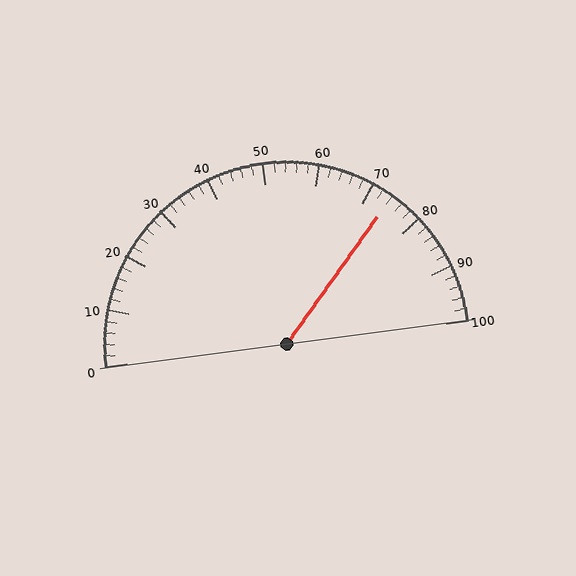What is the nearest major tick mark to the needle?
The nearest major tick mark is 70.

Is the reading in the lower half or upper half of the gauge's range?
The reading is in the upper half of the range (0 to 100).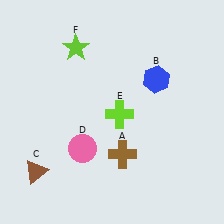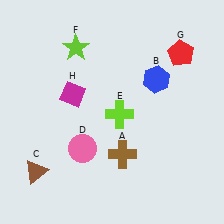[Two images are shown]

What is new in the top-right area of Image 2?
A red pentagon (G) was added in the top-right area of Image 2.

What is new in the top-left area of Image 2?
A magenta diamond (H) was added in the top-left area of Image 2.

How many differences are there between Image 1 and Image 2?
There are 2 differences between the two images.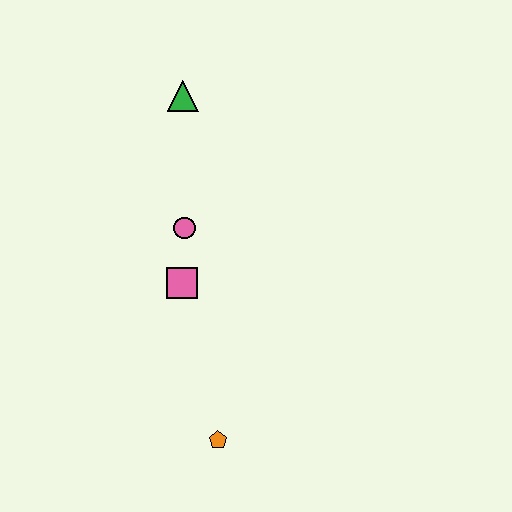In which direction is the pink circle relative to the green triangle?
The pink circle is below the green triangle.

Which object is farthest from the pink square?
The green triangle is farthest from the pink square.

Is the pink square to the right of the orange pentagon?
No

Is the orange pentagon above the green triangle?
No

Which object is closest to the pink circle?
The pink square is closest to the pink circle.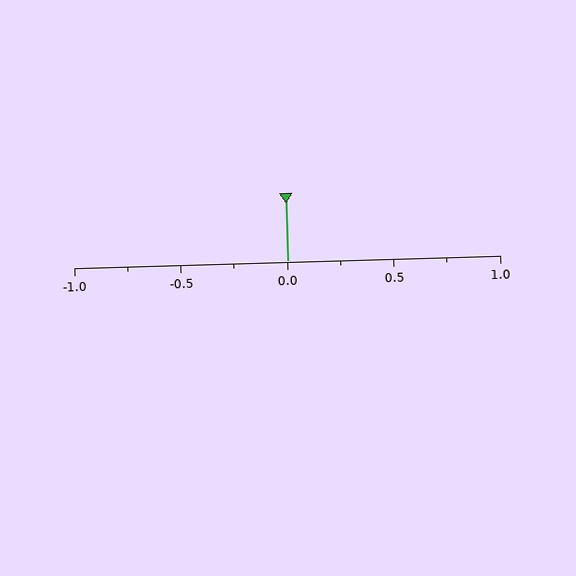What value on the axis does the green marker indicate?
The marker indicates approximately 0.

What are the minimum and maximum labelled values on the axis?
The axis runs from -1.0 to 1.0.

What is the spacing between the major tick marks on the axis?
The major ticks are spaced 0.5 apart.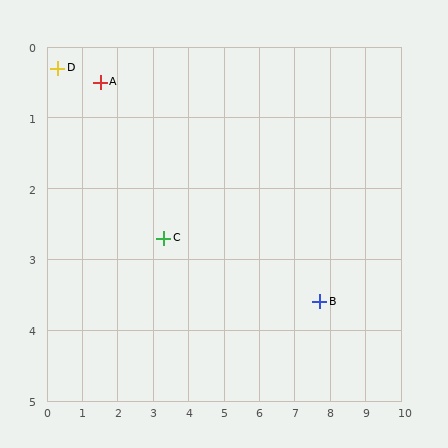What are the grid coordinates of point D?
Point D is at approximately (0.3, 0.3).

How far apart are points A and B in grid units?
Points A and B are about 6.9 grid units apart.